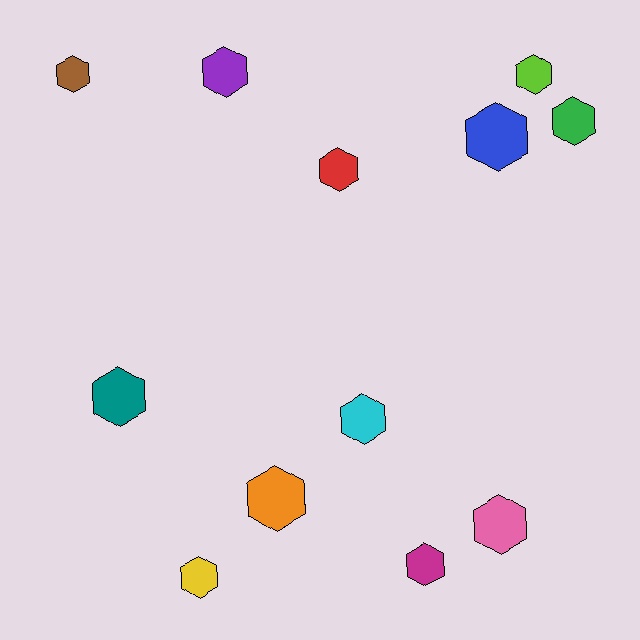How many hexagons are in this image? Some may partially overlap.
There are 12 hexagons.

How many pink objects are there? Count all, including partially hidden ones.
There is 1 pink object.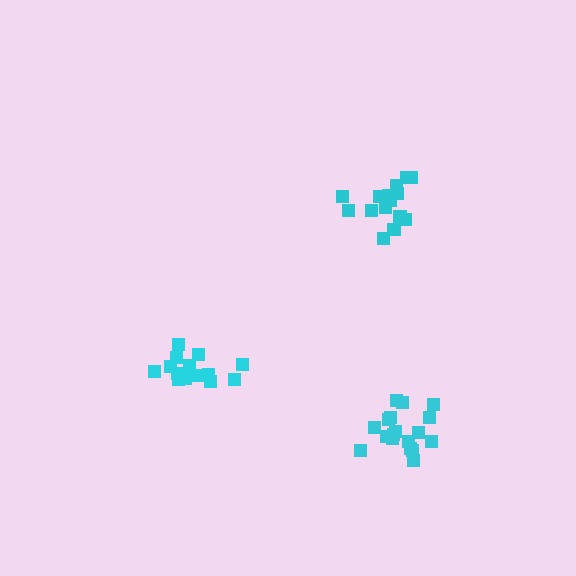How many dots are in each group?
Group 1: 18 dots, Group 2: 15 dots, Group 3: 14 dots (47 total).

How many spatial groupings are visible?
There are 3 spatial groupings.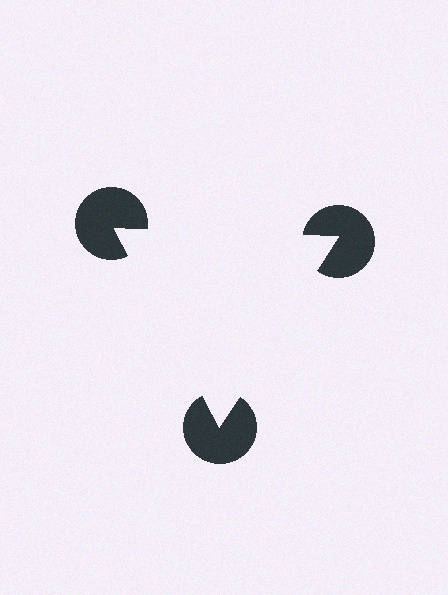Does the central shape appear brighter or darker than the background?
It typically appears slightly brighter than the background, even though no actual brightness change is drawn.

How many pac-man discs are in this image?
There are 3 — one at each vertex of the illusory triangle.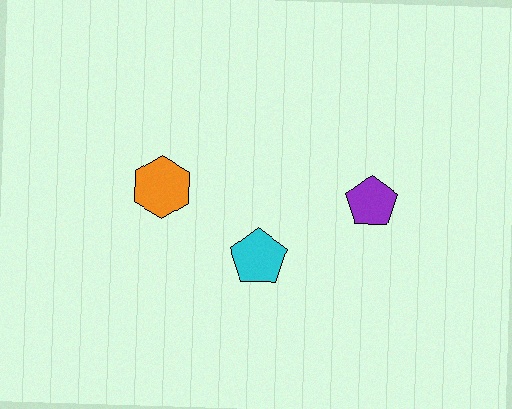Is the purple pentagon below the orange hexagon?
Yes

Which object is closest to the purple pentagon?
The cyan pentagon is closest to the purple pentagon.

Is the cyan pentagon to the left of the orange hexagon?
No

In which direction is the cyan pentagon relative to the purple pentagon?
The cyan pentagon is to the left of the purple pentagon.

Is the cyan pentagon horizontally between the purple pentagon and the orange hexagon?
Yes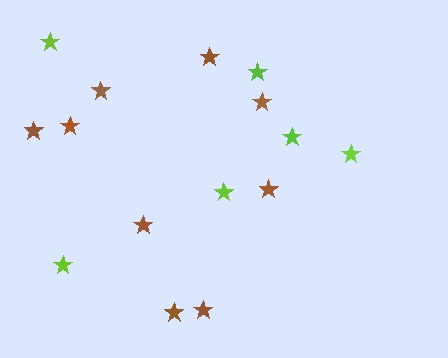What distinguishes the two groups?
There are 2 groups: one group of brown stars (9) and one group of lime stars (6).